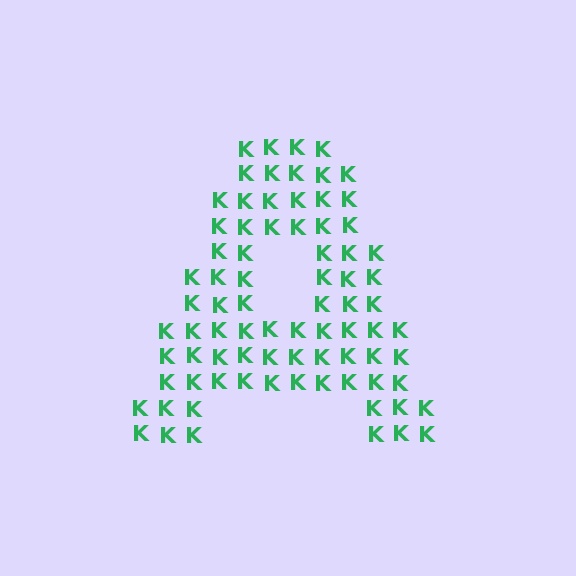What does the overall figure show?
The overall figure shows the letter A.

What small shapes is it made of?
It is made of small letter K's.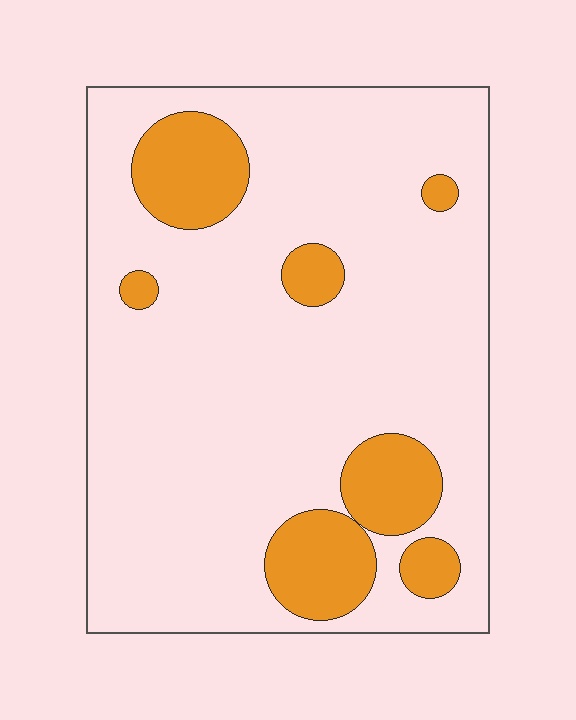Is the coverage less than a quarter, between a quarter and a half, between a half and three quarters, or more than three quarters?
Less than a quarter.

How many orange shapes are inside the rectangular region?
7.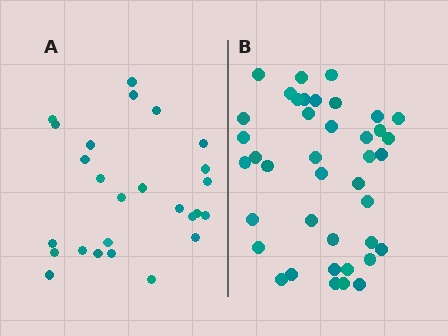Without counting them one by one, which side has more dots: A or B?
Region B (the right region) has more dots.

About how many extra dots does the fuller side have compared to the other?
Region B has approximately 15 more dots than region A.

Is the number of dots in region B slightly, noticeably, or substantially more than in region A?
Region B has substantially more. The ratio is roughly 1.5 to 1.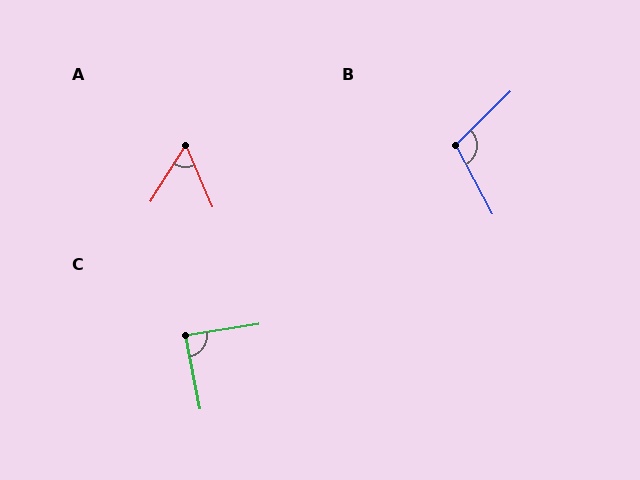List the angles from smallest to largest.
A (55°), C (87°), B (107°).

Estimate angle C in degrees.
Approximately 87 degrees.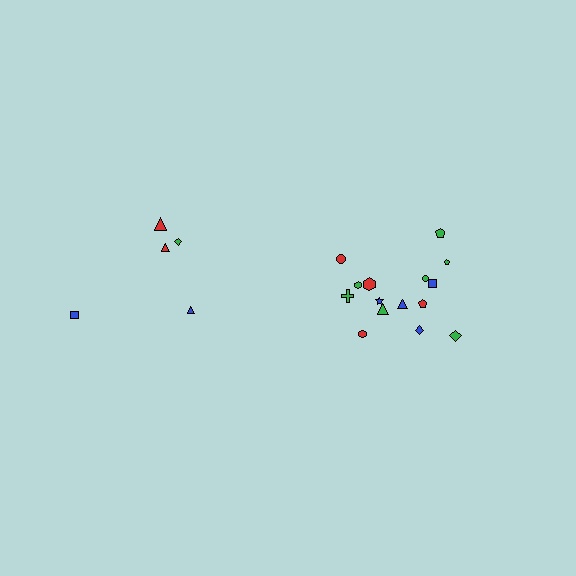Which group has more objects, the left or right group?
The right group.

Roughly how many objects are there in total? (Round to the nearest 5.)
Roughly 20 objects in total.